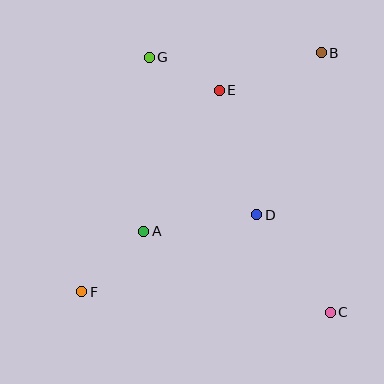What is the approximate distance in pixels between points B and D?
The distance between B and D is approximately 174 pixels.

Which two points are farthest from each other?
Points B and F are farthest from each other.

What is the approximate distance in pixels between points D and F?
The distance between D and F is approximately 191 pixels.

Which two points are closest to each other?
Points E and G are closest to each other.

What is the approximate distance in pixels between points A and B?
The distance between A and B is approximately 252 pixels.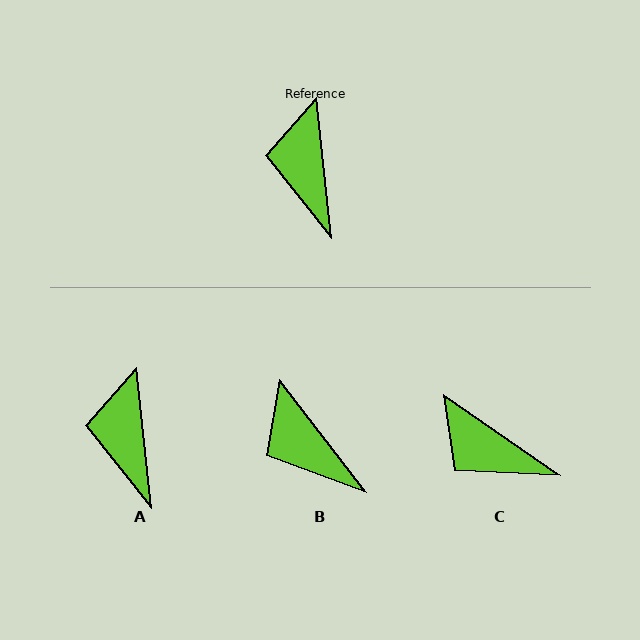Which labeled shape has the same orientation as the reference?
A.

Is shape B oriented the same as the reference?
No, it is off by about 31 degrees.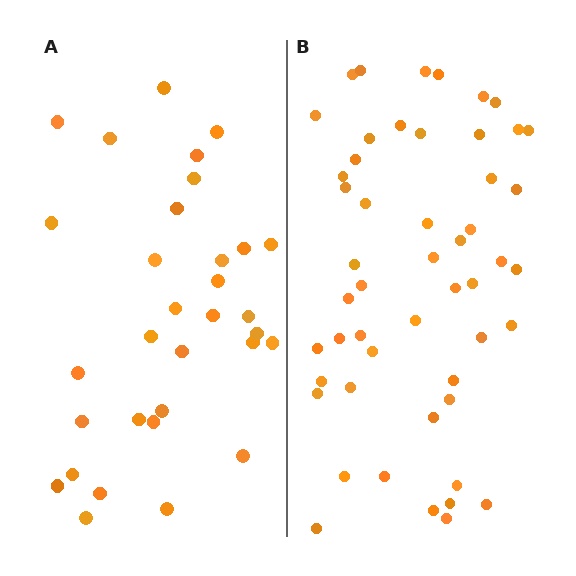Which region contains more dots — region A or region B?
Region B (the right region) has more dots.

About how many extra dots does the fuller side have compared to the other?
Region B has approximately 20 more dots than region A.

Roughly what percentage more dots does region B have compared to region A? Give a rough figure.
About 60% more.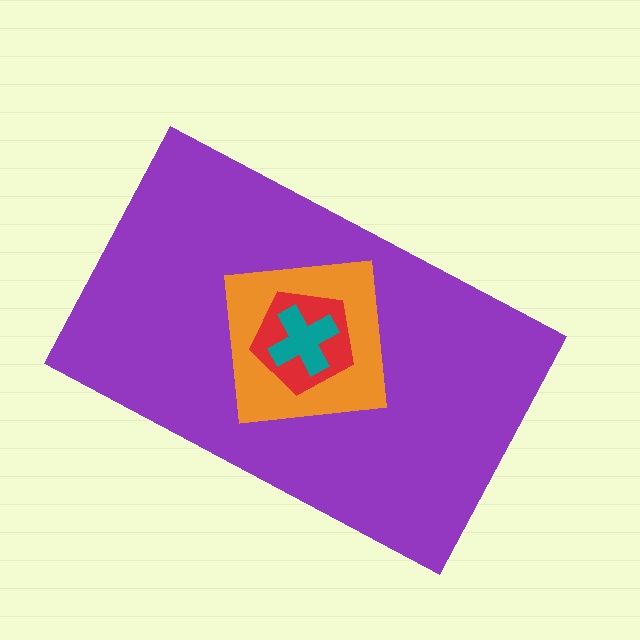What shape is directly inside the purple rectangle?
The orange square.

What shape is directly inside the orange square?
The red pentagon.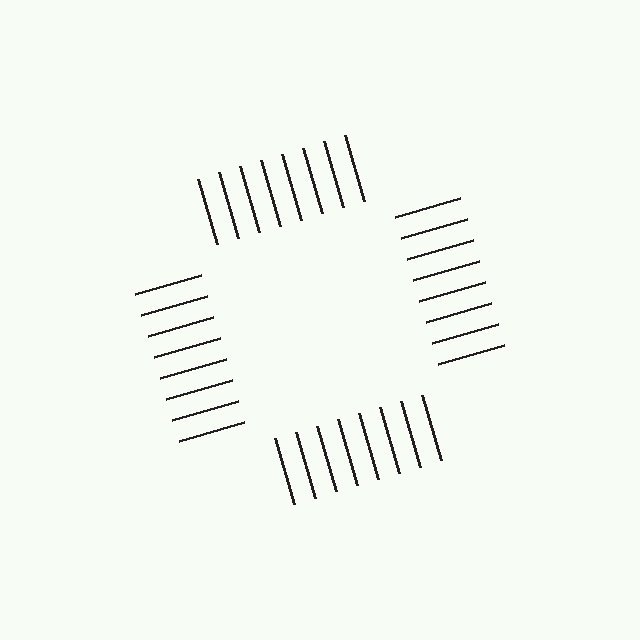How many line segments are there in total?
32 — 8 along each of the 4 edges.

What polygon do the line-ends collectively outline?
An illusory square — the line segments terminate on its edges but no continuous stroke is drawn.